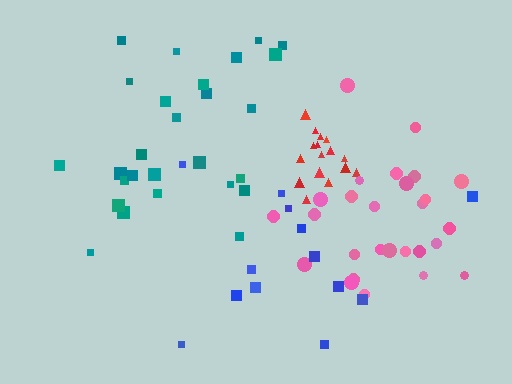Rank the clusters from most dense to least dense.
red, pink, teal, blue.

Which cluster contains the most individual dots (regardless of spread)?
Pink (28).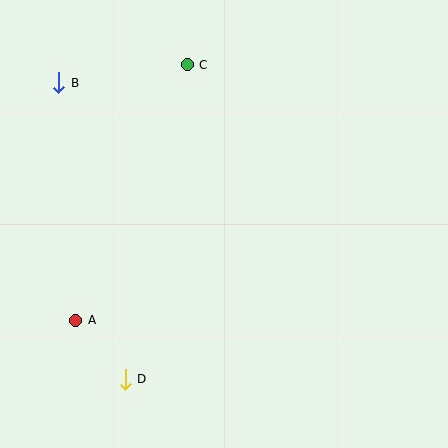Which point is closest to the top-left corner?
Point B is closest to the top-left corner.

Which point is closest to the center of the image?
Point C at (187, 65) is closest to the center.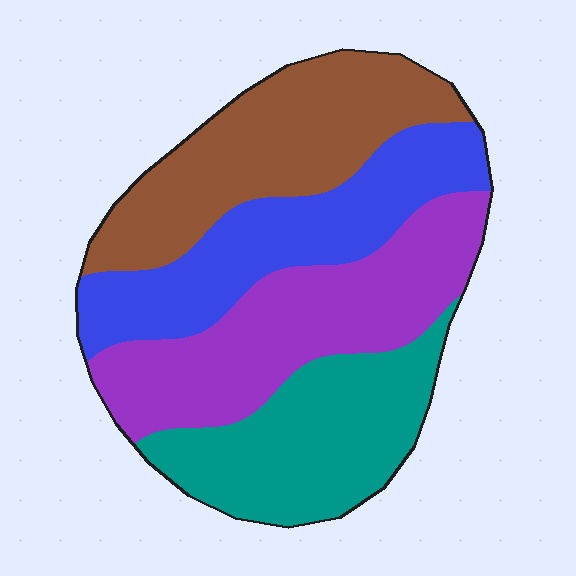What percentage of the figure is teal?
Teal takes up about one quarter (1/4) of the figure.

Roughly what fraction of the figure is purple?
Purple takes up about one quarter (1/4) of the figure.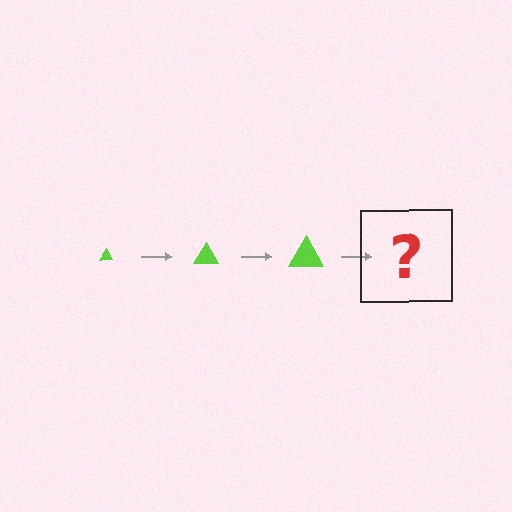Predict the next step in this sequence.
The next step is a lime triangle, larger than the previous one.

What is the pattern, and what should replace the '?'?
The pattern is that the triangle gets progressively larger each step. The '?' should be a lime triangle, larger than the previous one.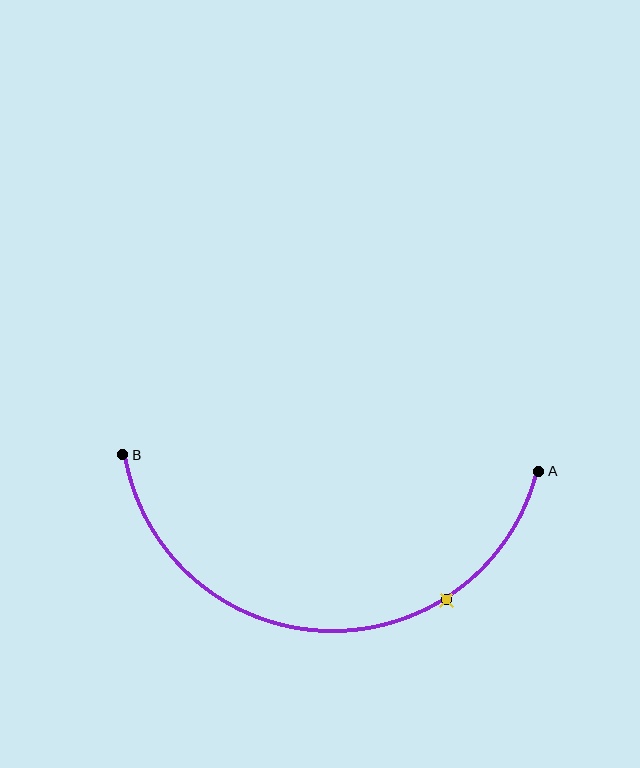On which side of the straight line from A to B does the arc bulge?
The arc bulges below the straight line connecting A and B.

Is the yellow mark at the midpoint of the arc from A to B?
No. The yellow mark lies on the arc but is closer to endpoint A. The arc midpoint would be at the point on the curve equidistant along the arc from both A and B.